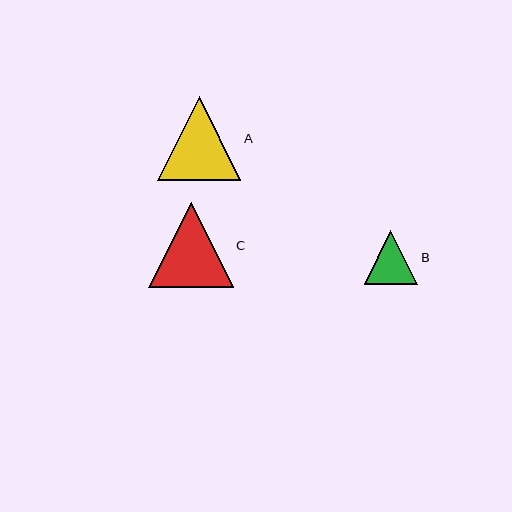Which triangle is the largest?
Triangle C is the largest with a size of approximately 85 pixels.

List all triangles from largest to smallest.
From largest to smallest: C, A, B.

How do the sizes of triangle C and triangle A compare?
Triangle C and triangle A are approximately the same size.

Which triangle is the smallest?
Triangle B is the smallest with a size of approximately 54 pixels.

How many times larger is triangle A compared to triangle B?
Triangle A is approximately 1.5 times the size of triangle B.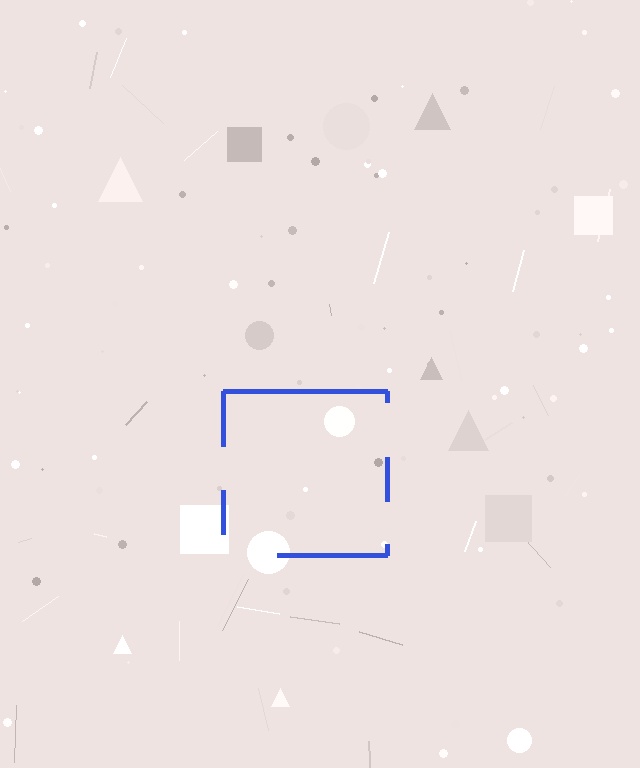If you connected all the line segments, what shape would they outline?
They would outline a square.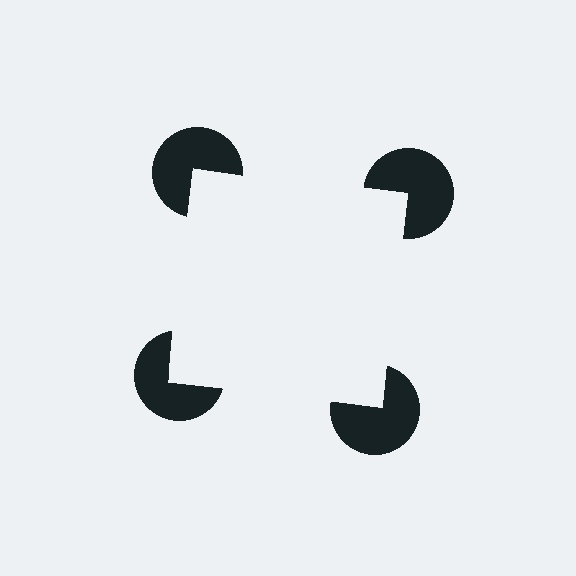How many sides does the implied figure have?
4 sides.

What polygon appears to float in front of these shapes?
An illusory square — its edges are inferred from the aligned wedge cuts in the pac-man discs, not physically drawn.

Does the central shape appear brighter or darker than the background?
It typically appears slightly brighter than the background, even though no actual brightness change is drawn.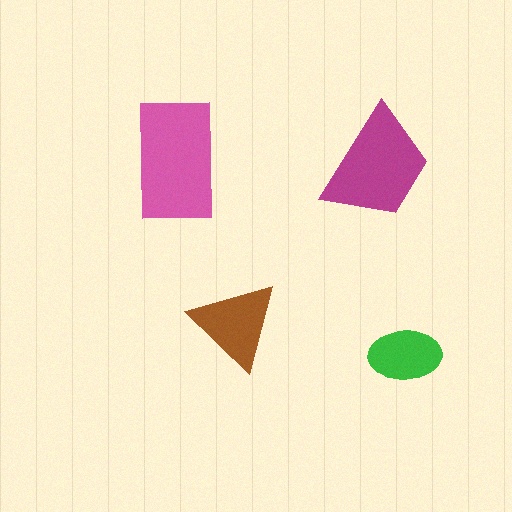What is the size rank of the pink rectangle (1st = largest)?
1st.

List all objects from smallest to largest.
The green ellipse, the brown triangle, the magenta trapezoid, the pink rectangle.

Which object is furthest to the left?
The pink rectangle is leftmost.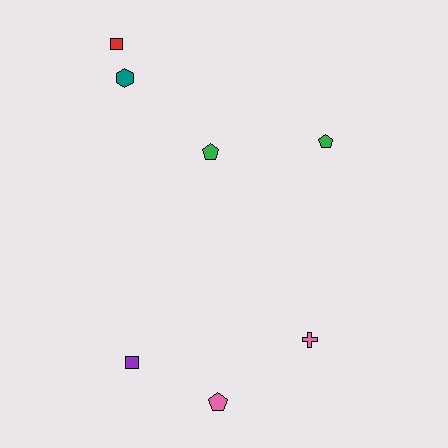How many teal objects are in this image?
There is 1 teal object.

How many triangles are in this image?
There are no triangles.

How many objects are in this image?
There are 7 objects.